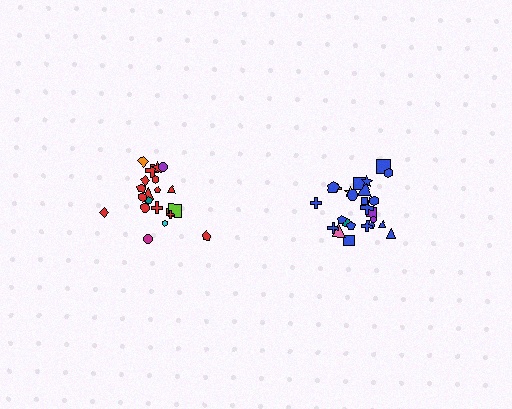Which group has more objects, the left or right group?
The right group.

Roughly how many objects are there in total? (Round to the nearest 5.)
Roughly 45 objects in total.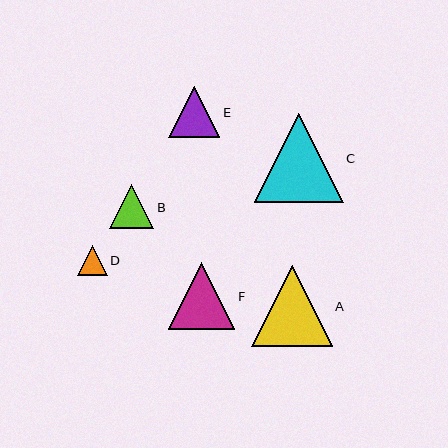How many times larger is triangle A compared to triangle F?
Triangle A is approximately 1.2 times the size of triangle F.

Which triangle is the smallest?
Triangle D is the smallest with a size of approximately 30 pixels.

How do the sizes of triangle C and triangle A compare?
Triangle C and triangle A are approximately the same size.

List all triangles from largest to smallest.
From largest to smallest: C, A, F, E, B, D.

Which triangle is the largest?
Triangle C is the largest with a size of approximately 89 pixels.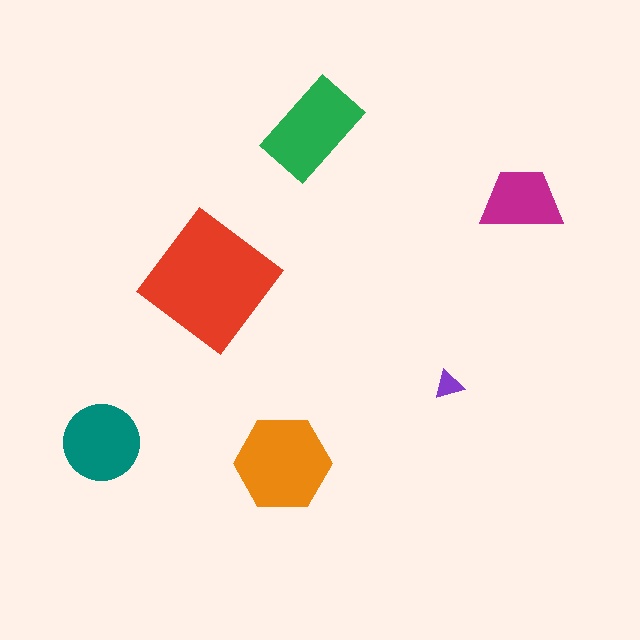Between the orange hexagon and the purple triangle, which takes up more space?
The orange hexagon.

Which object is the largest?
The red diamond.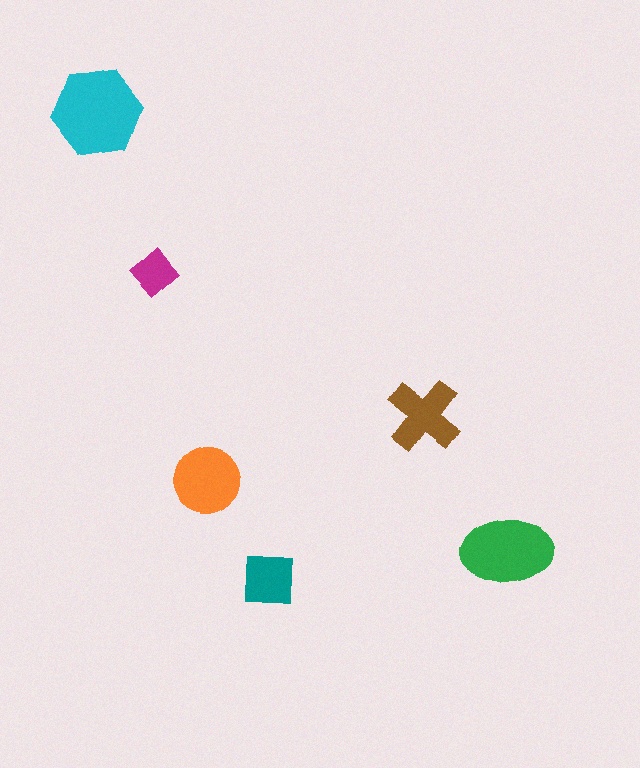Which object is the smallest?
The magenta diamond.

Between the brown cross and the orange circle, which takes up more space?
The orange circle.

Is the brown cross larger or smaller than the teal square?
Larger.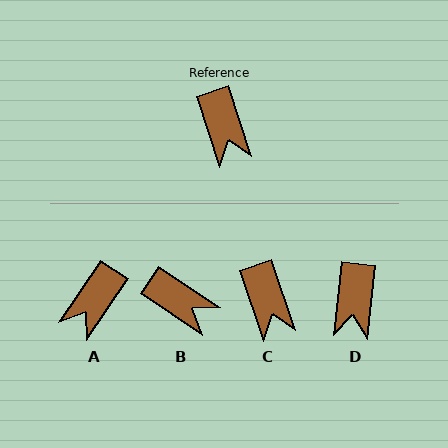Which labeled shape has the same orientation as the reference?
C.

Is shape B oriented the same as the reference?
No, it is off by about 38 degrees.